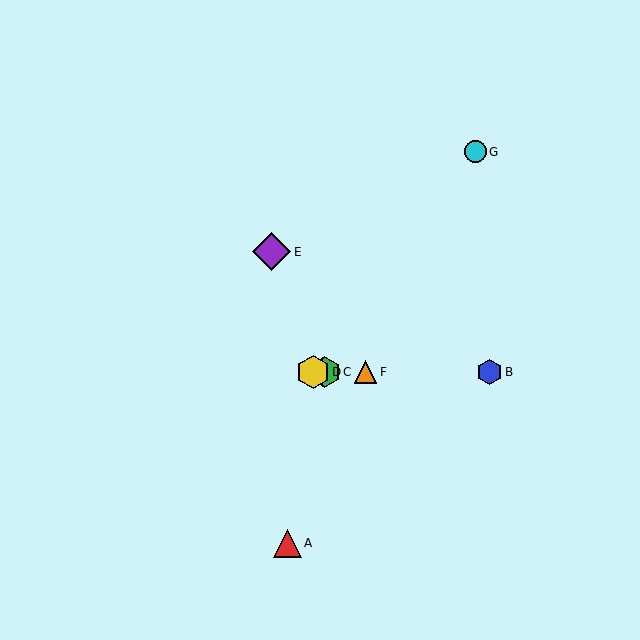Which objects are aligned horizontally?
Objects B, C, D, F are aligned horizontally.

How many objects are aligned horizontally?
4 objects (B, C, D, F) are aligned horizontally.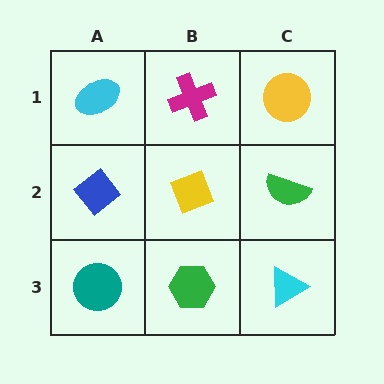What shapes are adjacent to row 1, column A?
A blue diamond (row 2, column A), a magenta cross (row 1, column B).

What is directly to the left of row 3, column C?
A green hexagon.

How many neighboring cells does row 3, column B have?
3.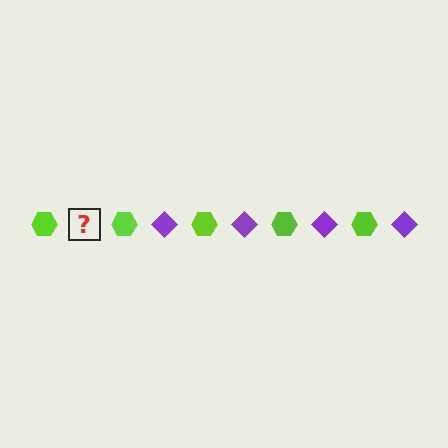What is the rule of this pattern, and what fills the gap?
The rule is that the pattern alternates between lime hexagon and purple diamond. The gap should be filled with a purple diamond.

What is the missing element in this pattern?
The missing element is a purple diamond.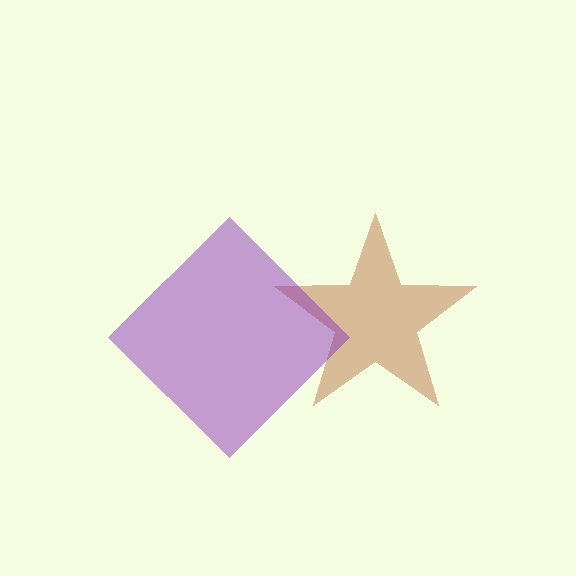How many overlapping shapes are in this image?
There are 2 overlapping shapes in the image.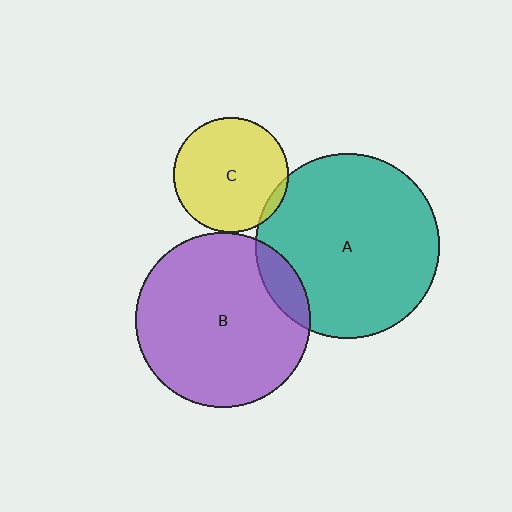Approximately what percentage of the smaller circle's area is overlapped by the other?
Approximately 10%.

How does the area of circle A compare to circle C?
Approximately 2.6 times.